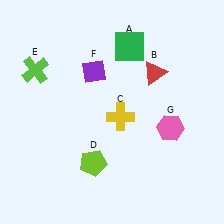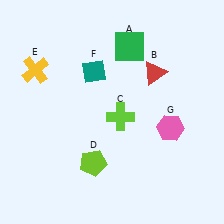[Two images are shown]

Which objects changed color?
C changed from yellow to lime. E changed from lime to yellow. F changed from purple to teal.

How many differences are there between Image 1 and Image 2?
There are 3 differences between the two images.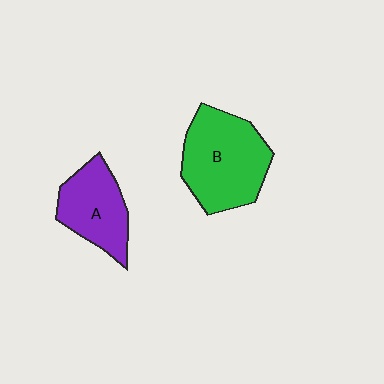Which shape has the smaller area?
Shape A (purple).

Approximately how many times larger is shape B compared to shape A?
Approximately 1.4 times.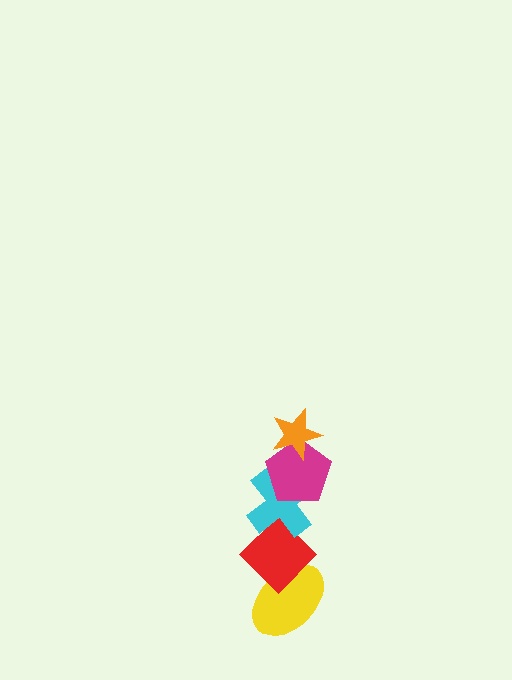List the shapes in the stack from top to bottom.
From top to bottom: the orange star, the magenta pentagon, the cyan cross, the red diamond, the yellow ellipse.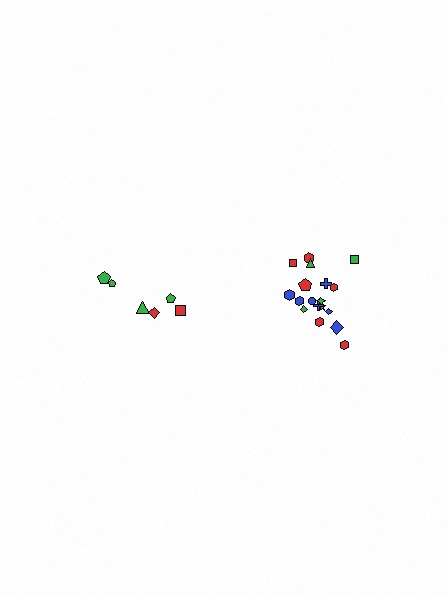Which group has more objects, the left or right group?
The right group.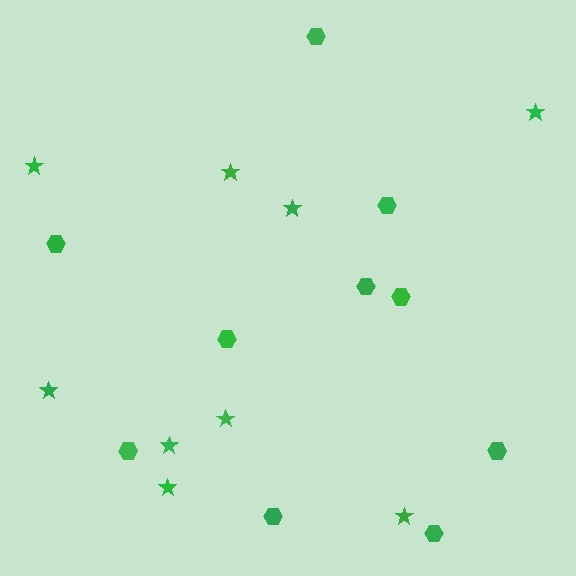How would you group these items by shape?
There are 2 groups: one group of hexagons (10) and one group of stars (9).